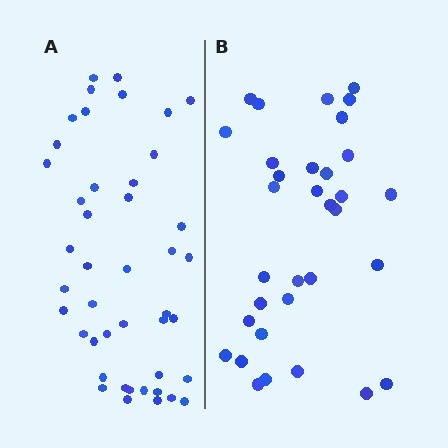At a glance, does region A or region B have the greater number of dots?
Region A (the left region) has more dots.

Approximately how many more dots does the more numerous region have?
Region A has roughly 12 or so more dots than region B.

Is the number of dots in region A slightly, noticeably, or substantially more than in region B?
Region A has noticeably more, but not dramatically so. The ratio is roughly 1.3 to 1.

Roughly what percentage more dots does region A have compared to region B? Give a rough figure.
About 35% more.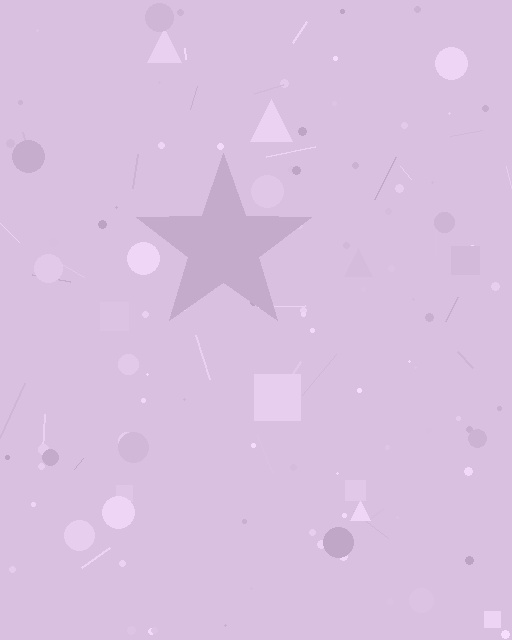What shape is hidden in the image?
A star is hidden in the image.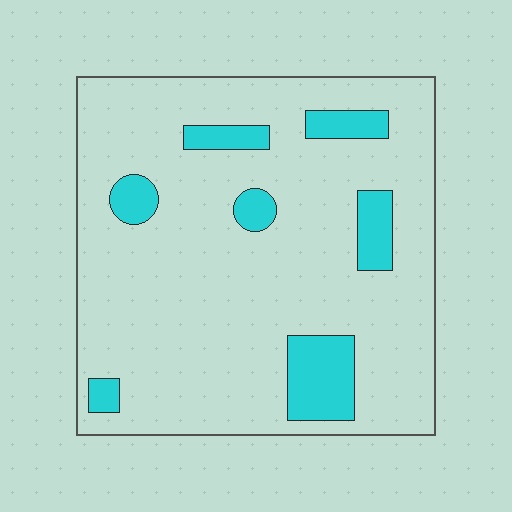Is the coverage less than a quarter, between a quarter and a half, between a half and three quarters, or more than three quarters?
Less than a quarter.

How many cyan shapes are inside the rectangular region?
7.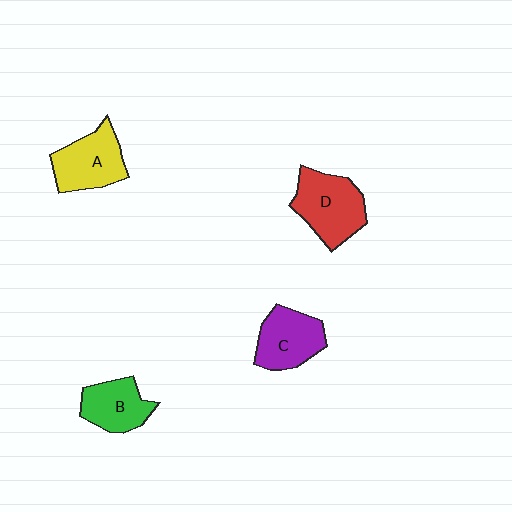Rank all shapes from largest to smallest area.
From largest to smallest: D (red), A (yellow), C (purple), B (green).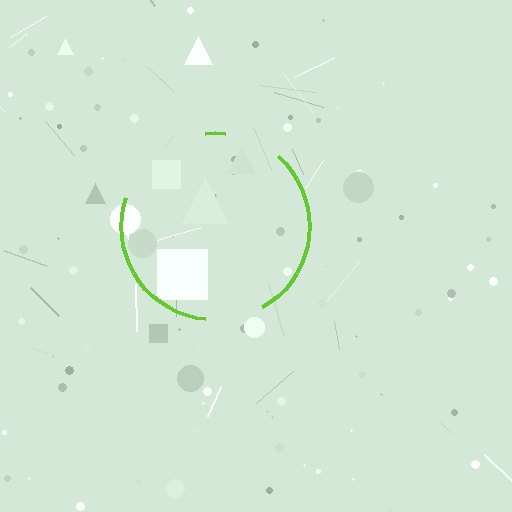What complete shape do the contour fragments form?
The contour fragments form a circle.